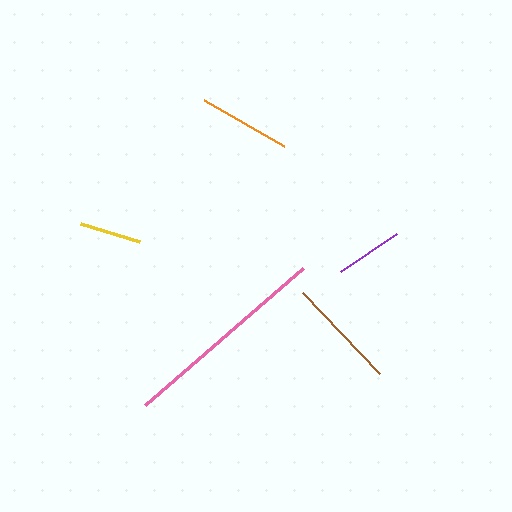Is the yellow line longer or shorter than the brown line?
The brown line is longer than the yellow line.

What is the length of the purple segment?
The purple segment is approximately 68 pixels long.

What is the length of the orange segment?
The orange segment is approximately 92 pixels long.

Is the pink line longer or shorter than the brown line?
The pink line is longer than the brown line.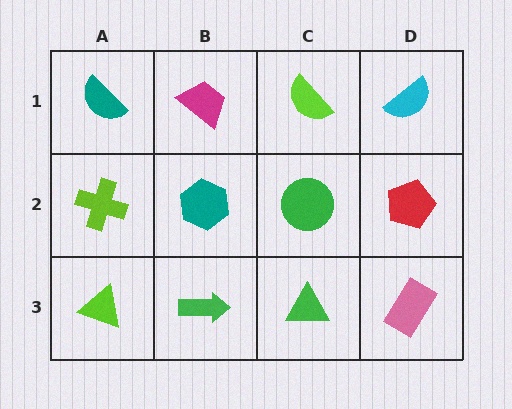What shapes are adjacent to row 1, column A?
A lime cross (row 2, column A), a magenta trapezoid (row 1, column B).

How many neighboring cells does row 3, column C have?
3.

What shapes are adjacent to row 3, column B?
A teal hexagon (row 2, column B), a lime triangle (row 3, column A), a green triangle (row 3, column C).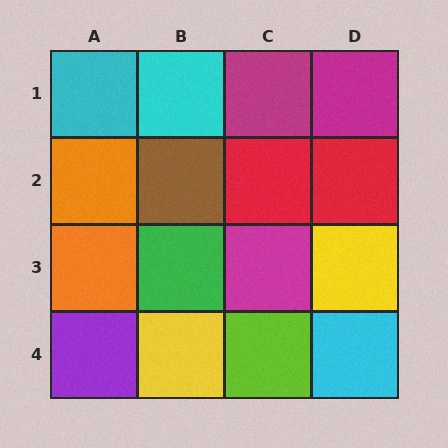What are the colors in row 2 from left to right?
Orange, brown, red, red.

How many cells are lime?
1 cell is lime.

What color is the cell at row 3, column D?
Yellow.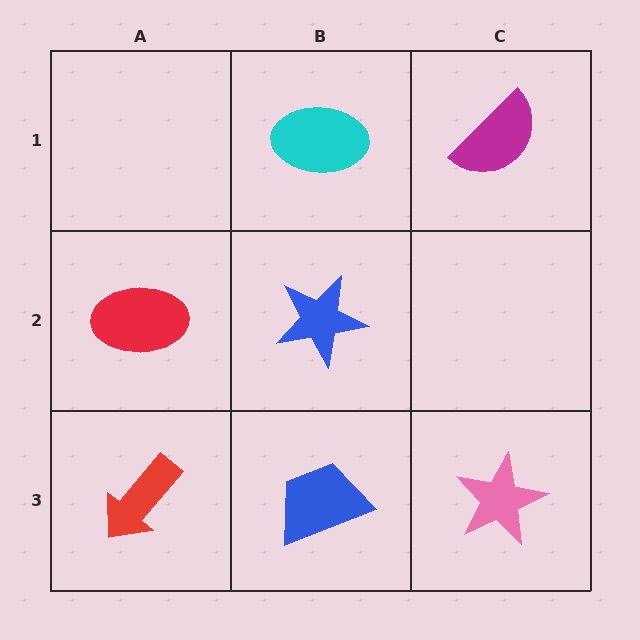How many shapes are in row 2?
2 shapes.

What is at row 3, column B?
A blue trapezoid.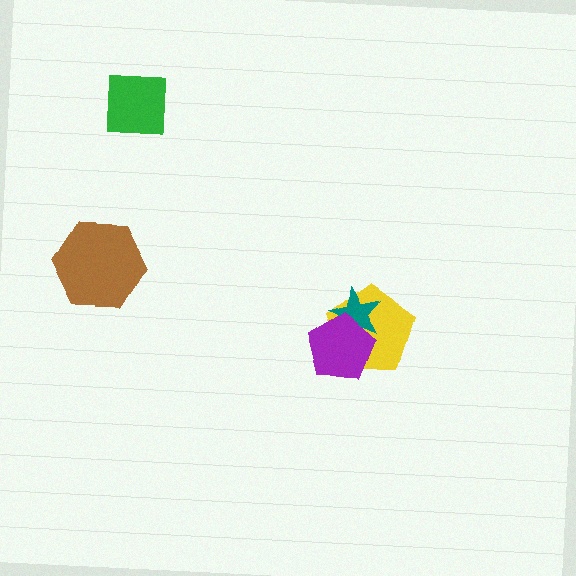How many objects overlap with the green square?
0 objects overlap with the green square.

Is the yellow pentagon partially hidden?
Yes, it is partially covered by another shape.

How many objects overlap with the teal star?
2 objects overlap with the teal star.